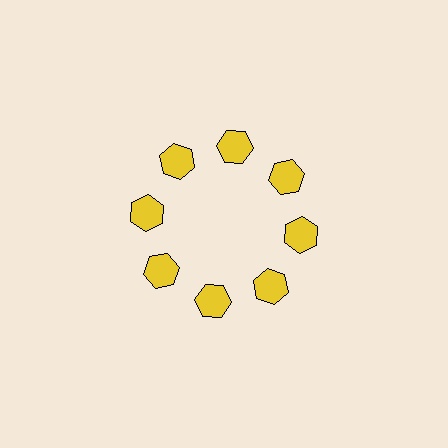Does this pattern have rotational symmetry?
Yes, this pattern has 8-fold rotational symmetry. It looks the same after rotating 45 degrees around the center.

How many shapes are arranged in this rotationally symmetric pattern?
There are 8 shapes, arranged in 8 groups of 1.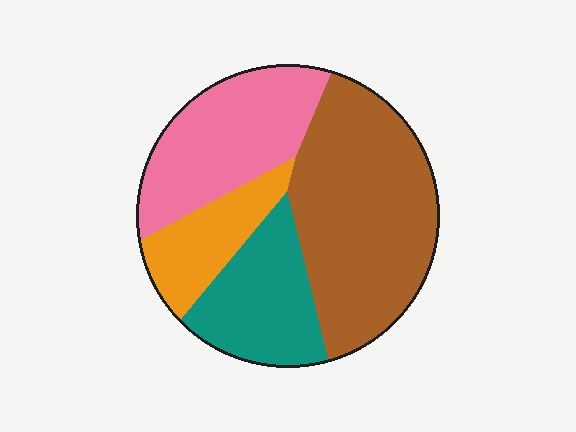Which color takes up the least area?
Orange, at roughly 15%.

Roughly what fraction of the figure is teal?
Teal covers around 20% of the figure.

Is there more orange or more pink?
Pink.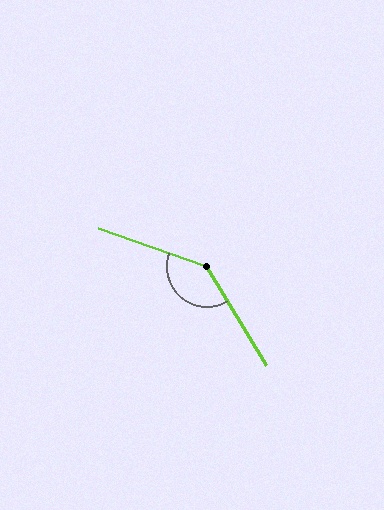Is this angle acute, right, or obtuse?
It is obtuse.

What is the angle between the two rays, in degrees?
Approximately 140 degrees.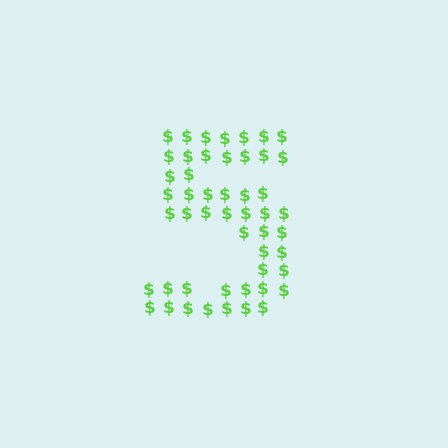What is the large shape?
The large shape is the digit 5.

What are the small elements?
The small elements are dollar signs.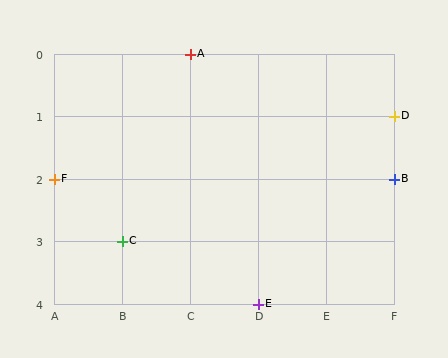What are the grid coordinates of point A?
Point A is at grid coordinates (C, 0).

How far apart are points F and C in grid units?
Points F and C are 1 column and 1 row apart (about 1.4 grid units diagonally).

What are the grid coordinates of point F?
Point F is at grid coordinates (A, 2).